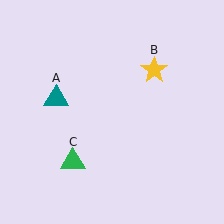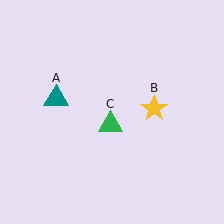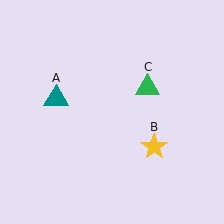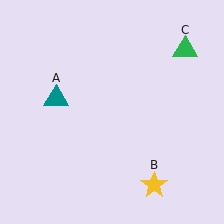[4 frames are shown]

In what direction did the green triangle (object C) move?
The green triangle (object C) moved up and to the right.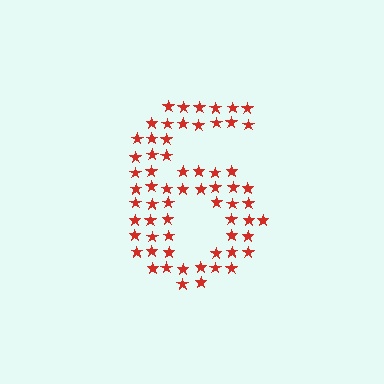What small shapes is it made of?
It is made of small stars.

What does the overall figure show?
The overall figure shows the digit 6.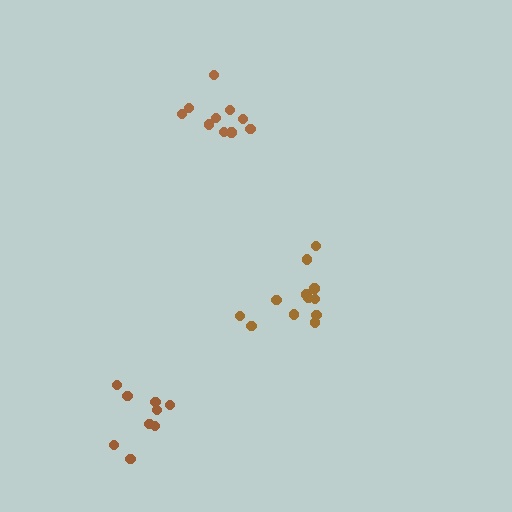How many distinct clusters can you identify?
There are 3 distinct clusters.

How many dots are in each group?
Group 1: 9 dots, Group 2: 12 dots, Group 3: 10 dots (31 total).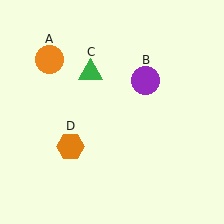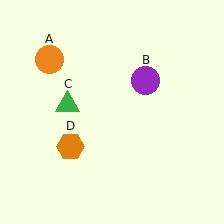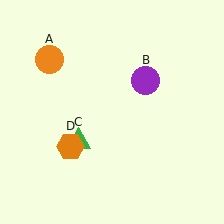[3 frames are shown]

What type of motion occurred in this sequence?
The green triangle (object C) rotated counterclockwise around the center of the scene.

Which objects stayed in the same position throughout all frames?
Orange circle (object A) and purple circle (object B) and orange hexagon (object D) remained stationary.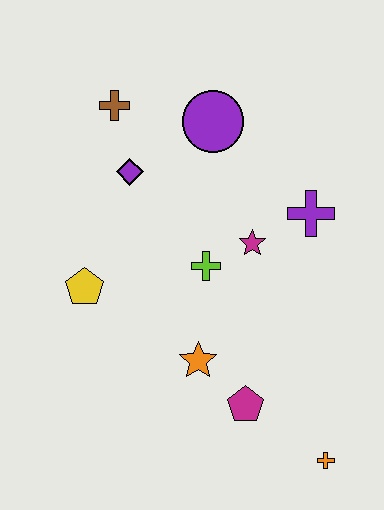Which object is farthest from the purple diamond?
The orange cross is farthest from the purple diamond.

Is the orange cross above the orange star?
No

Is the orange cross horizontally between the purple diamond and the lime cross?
No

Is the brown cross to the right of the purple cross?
No